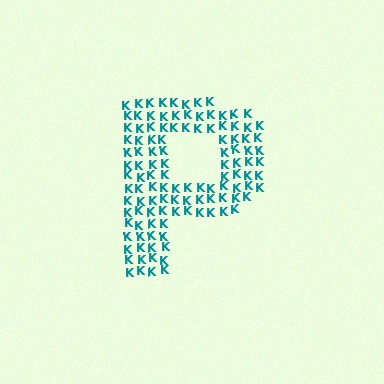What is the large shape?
The large shape is the letter P.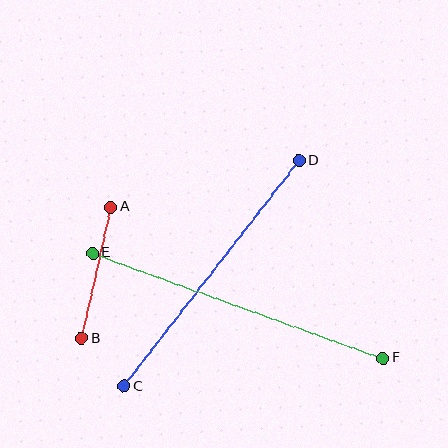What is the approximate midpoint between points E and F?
The midpoint is at approximately (238, 306) pixels.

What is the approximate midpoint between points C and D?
The midpoint is at approximately (212, 274) pixels.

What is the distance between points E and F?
The distance is approximately 308 pixels.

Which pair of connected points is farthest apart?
Points E and F are farthest apart.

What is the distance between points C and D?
The distance is approximately 285 pixels.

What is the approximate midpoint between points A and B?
The midpoint is at approximately (96, 273) pixels.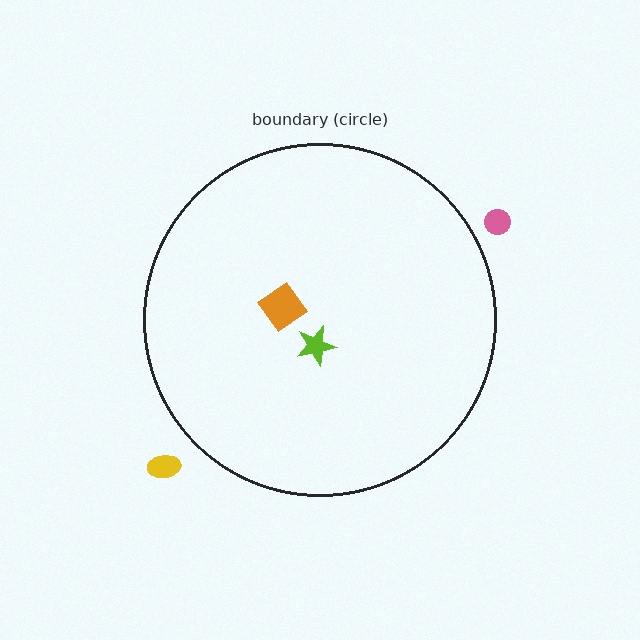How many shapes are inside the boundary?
2 inside, 2 outside.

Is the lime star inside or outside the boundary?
Inside.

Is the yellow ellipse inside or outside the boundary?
Outside.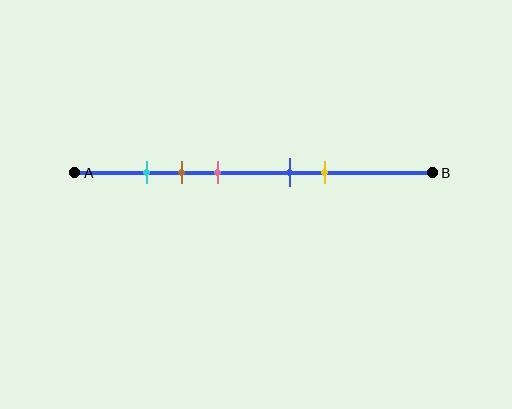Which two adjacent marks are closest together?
The cyan and brown marks are the closest adjacent pair.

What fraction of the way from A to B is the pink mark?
The pink mark is approximately 40% (0.4) of the way from A to B.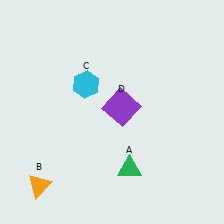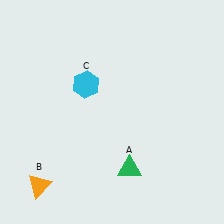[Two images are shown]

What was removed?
The purple square (D) was removed in Image 2.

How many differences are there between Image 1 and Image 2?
There is 1 difference between the two images.